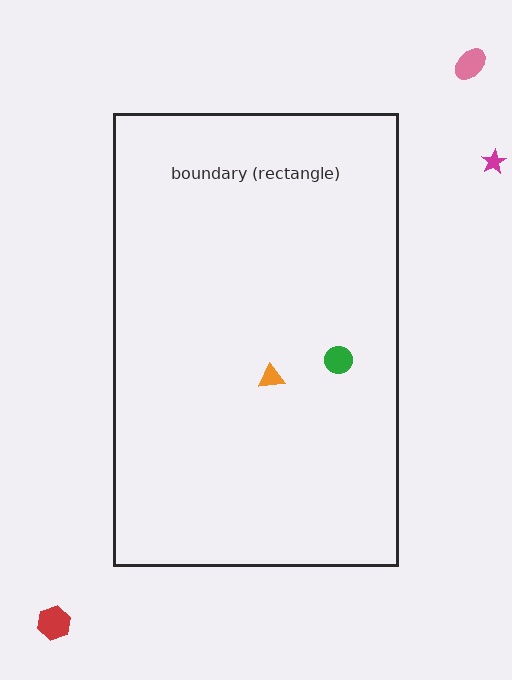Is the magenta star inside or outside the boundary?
Outside.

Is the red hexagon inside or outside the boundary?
Outside.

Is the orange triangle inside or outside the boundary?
Inside.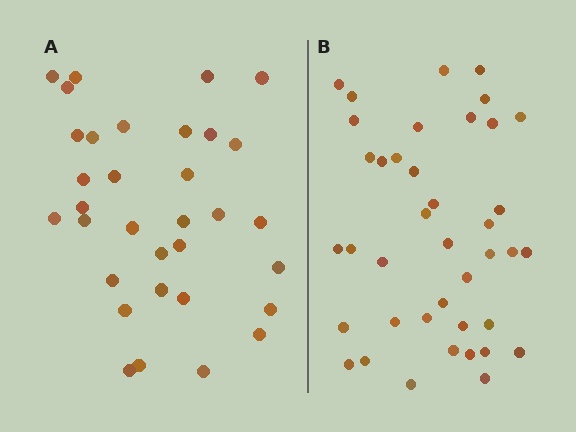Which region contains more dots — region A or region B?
Region B (the right region) has more dots.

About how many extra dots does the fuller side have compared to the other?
Region B has roughly 8 or so more dots than region A.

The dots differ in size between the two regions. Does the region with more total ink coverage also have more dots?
No. Region A has more total ink coverage because its dots are larger, but region B actually contains more individual dots. Total area can be misleading — the number of items is what matters here.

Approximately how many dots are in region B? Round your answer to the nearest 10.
About 40 dots.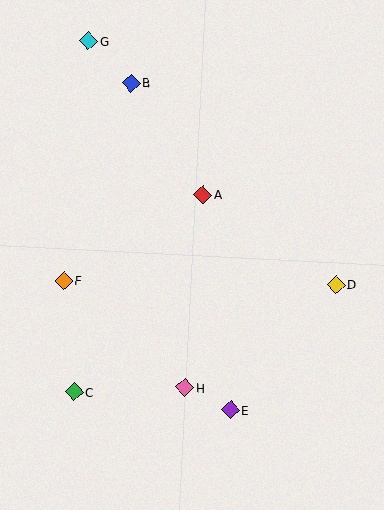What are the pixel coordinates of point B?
Point B is at (131, 83).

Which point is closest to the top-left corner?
Point G is closest to the top-left corner.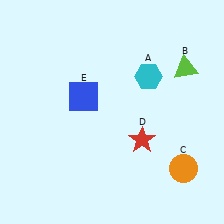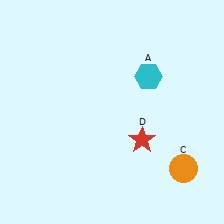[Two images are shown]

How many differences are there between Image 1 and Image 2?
There are 2 differences between the two images.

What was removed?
The lime triangle (B), the blue square (E) were removed in Image 2.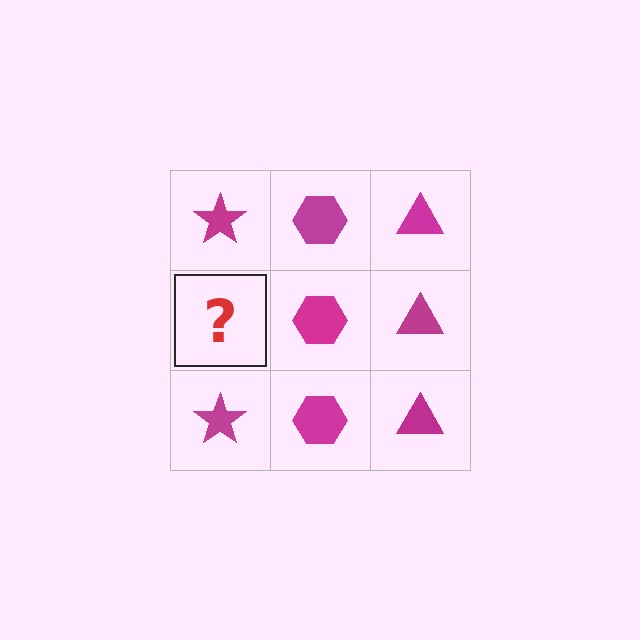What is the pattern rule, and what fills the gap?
The rule is that each column has a consistent shape. The gap should be filled with a magenta star.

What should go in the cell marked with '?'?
The missing cell should contain a magenta star.